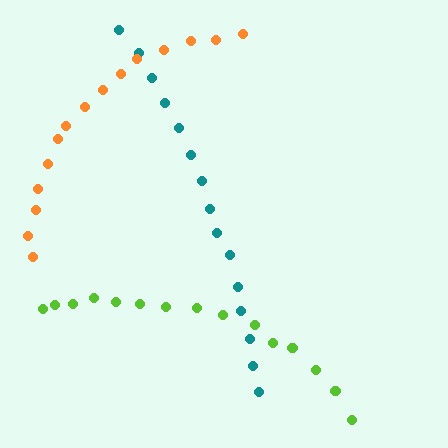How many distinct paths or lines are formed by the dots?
There are 3 distinct paths.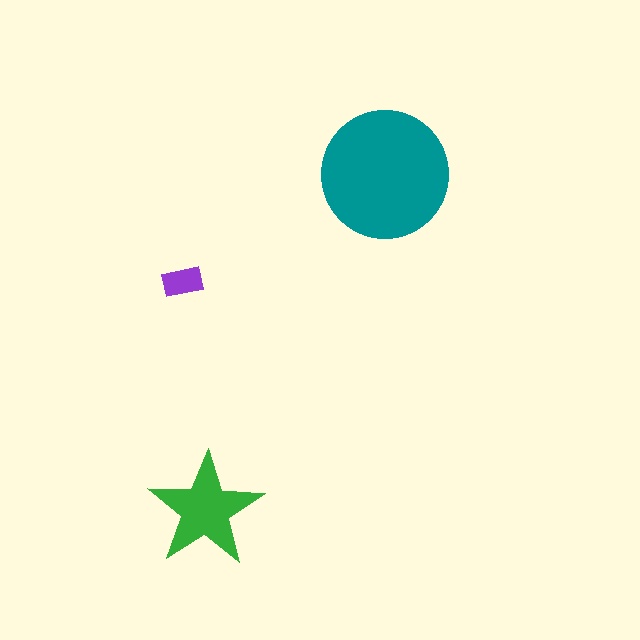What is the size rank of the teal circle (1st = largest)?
1st.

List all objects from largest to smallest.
The teal circle, the green star, the purple rectangle.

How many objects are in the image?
There are 3 objects in the image.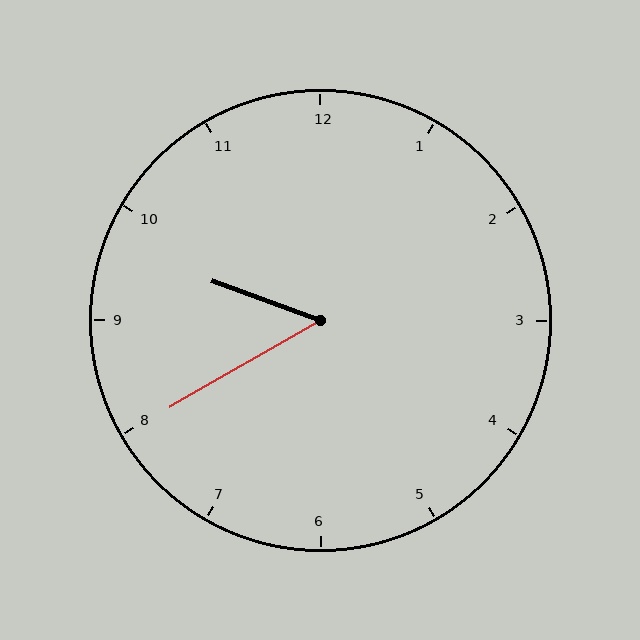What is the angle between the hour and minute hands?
Approximately 50 degrees.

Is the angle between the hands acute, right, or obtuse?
It is acute.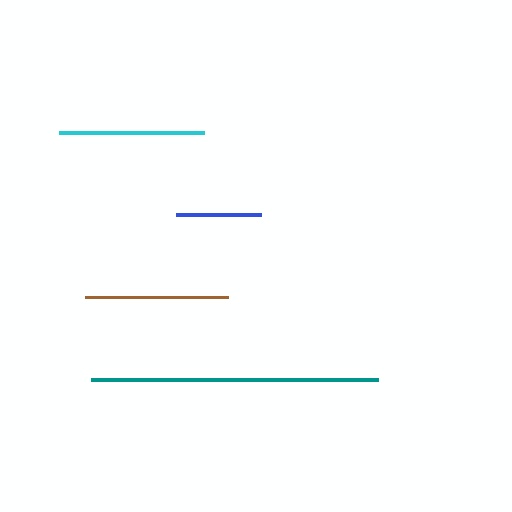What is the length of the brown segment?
The brown segment is approximately 143 pixels long.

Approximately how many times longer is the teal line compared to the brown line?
The teal line is approximately 2.0 times the length of the brown line.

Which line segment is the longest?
The teal line is the longest at approximately 287 pixels.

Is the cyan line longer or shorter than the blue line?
The cyan line is longer than the blue line.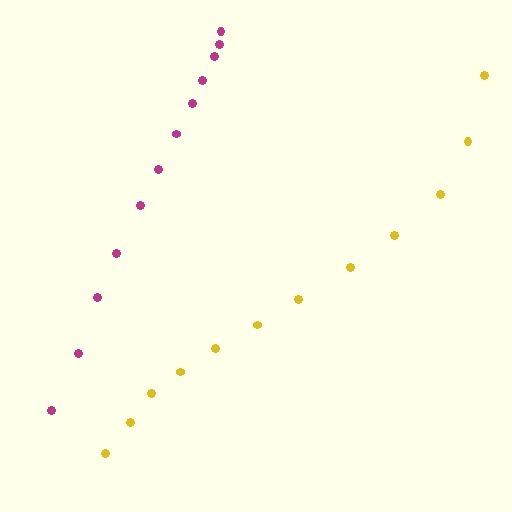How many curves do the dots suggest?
There are 2 distinct paths.